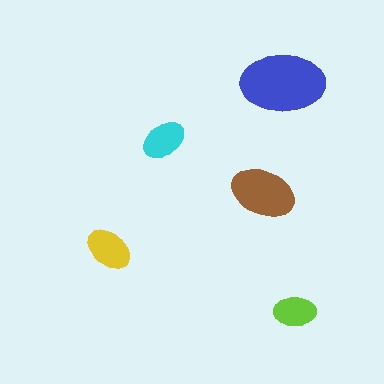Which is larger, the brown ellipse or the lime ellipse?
The brown one.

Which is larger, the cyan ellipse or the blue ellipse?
The blue one.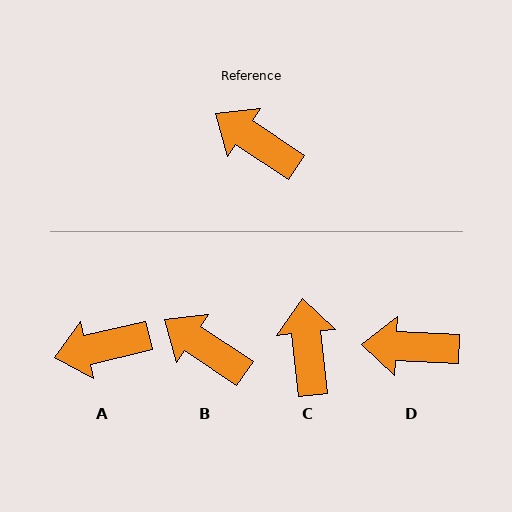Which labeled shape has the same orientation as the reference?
B.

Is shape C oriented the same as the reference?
No, it is off by about 50 degrees.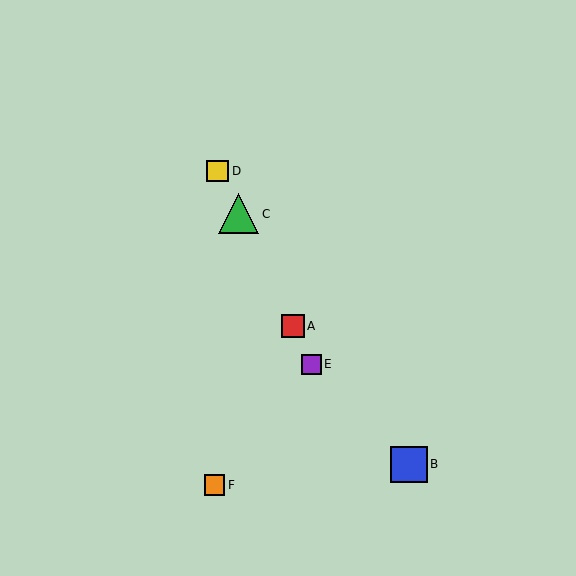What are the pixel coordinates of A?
Object A is at (293, 326).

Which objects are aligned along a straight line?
Objects A, C, D, E are aligned along a straight line.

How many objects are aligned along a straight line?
4 objects (A, C, D, E) are aligned along a straight line.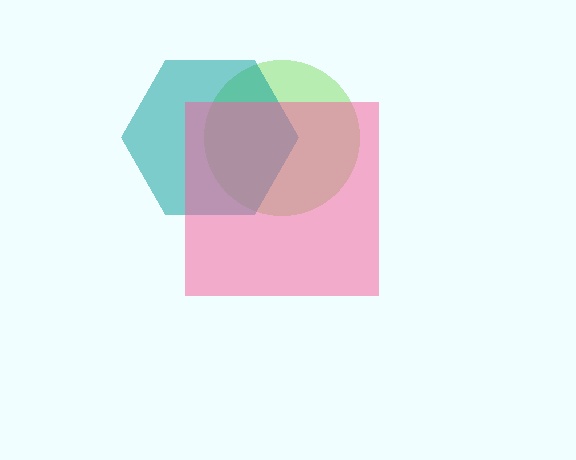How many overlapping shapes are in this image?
There are 3 overlapping shapes in the image.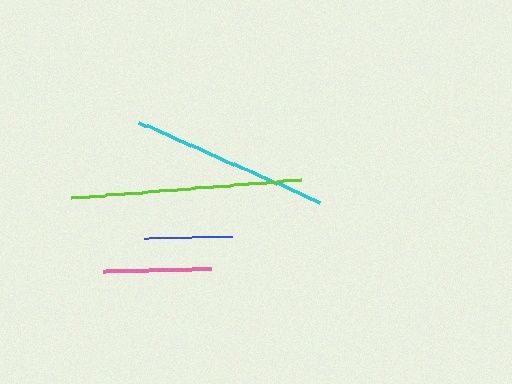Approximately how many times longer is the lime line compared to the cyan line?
The lime line is approximately 1.2 times the length of the cyan line.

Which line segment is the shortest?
The blue line is the shortest at approximately 88 pixels.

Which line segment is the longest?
The lime line is the longest at approximately 231 pixels.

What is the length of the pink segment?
The pink segment is approximately 108 pixels long.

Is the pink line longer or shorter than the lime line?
The lime line is longer than the pink line.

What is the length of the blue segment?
The blue segment is approximately 88 pixels long.